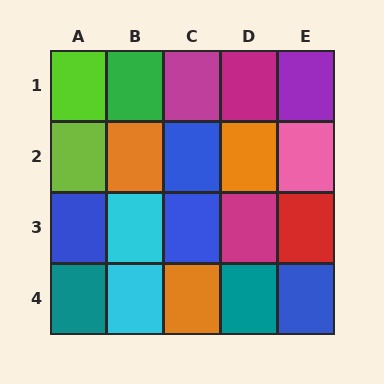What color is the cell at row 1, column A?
Lime.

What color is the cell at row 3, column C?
Blue.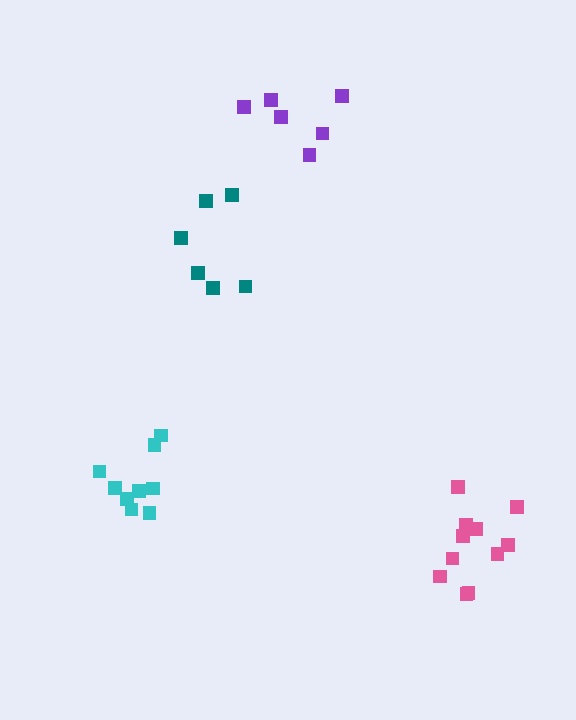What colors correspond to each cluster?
The clusters are colored: cyan, purple, teal, pink.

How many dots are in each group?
Group 1: 9 dots, Group 2: 6 dots, Group 3: 6 dots, Group 4: 11 dots (32 total).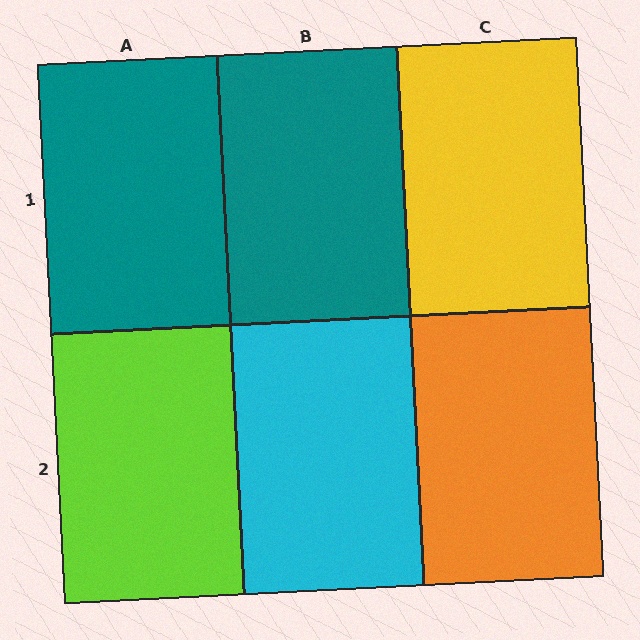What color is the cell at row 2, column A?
Lime.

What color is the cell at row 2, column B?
Cyan.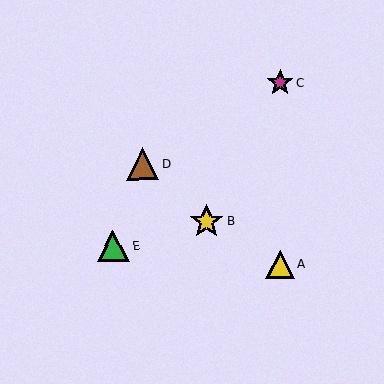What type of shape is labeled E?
Shape E is a green triangle.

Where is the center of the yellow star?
The center of the yellow star is at (207, 221).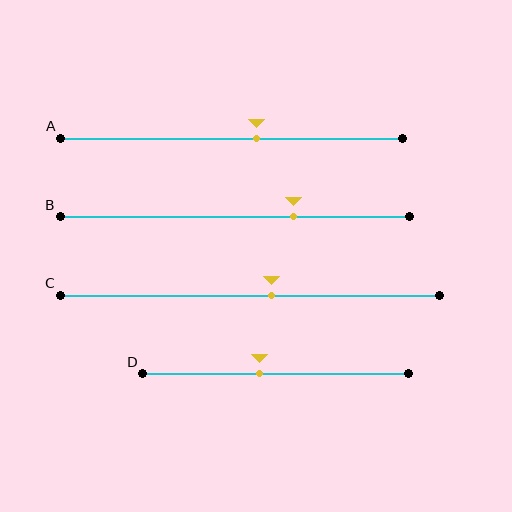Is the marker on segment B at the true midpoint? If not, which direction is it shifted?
No, the marker on segment B is shifted to the right by about 17% of the segment length.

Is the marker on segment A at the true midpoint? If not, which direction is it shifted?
No, the marker on segment A is shifted to the right by about 7% of the segment length.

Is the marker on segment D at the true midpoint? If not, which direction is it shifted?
No, the marker on segment D is shifted to the left by about 6% of the segment length.